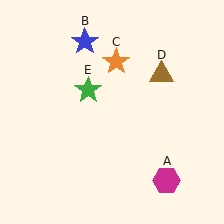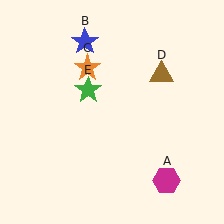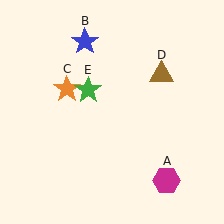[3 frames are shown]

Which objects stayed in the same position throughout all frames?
Magenta hexagon (object A) and blue star (object B) and brown triangle (object D) and green star (object E) remained stationary.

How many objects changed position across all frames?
1 object changed position: orange star (object C).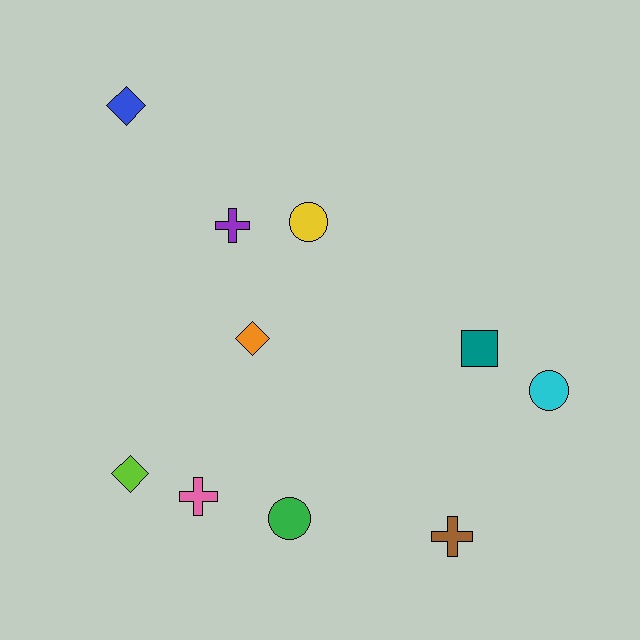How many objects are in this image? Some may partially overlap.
There are 10 objects.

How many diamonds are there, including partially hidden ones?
There are 3 diamonds.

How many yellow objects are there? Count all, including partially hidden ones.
There is 1 yellow object.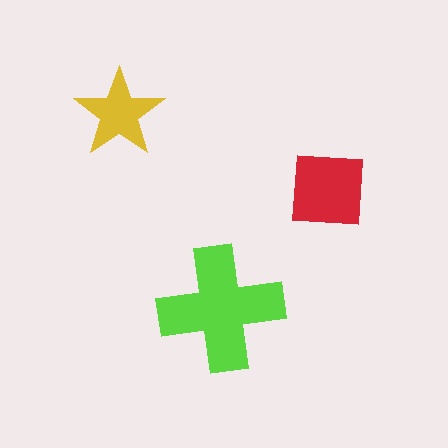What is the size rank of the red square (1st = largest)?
2nd.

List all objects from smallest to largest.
The yellow star, the red square, the lime cross.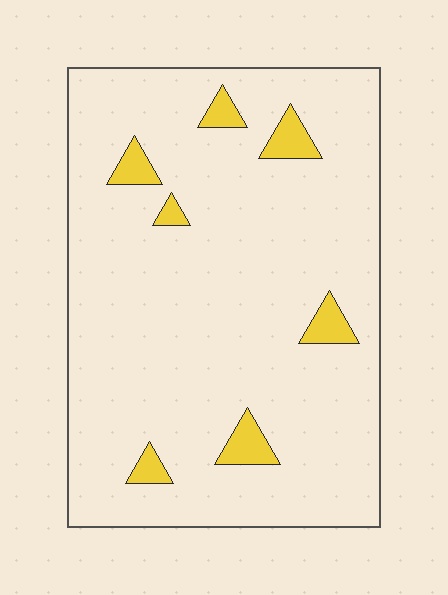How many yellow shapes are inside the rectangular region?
7.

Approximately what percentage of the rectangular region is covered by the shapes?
Approximately 5%.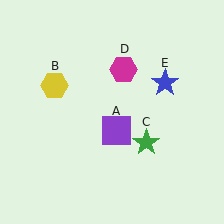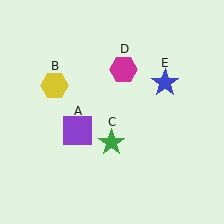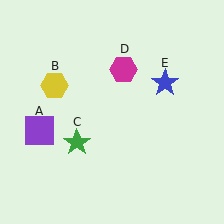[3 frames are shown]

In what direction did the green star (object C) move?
The green star (object C) moved left.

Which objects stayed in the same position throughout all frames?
Yellow hexagon (object B) and magenta hexagon (object D) and blue star (object E) remained stationary.